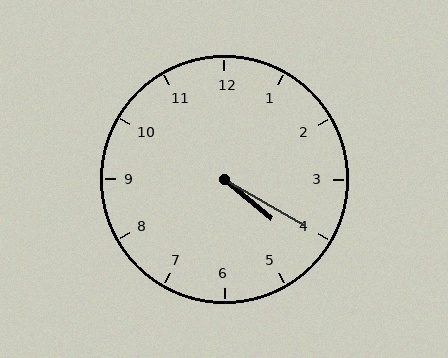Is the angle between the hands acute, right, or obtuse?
It is acute.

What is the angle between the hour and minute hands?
Approximately 10 degrees.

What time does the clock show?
4:20.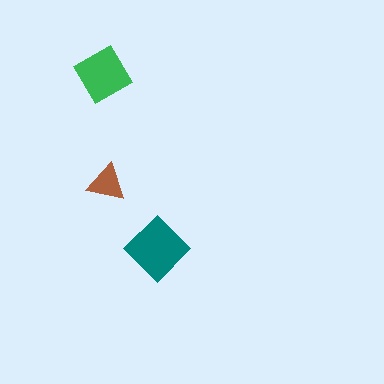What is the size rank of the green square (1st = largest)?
2nd.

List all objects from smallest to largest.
The brown triangle, the green square, the teal diamond.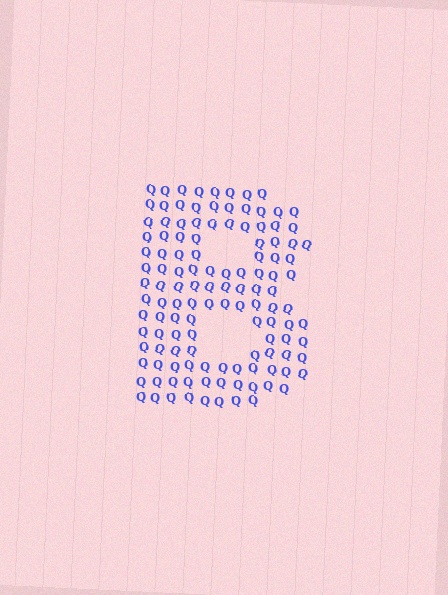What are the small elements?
The small elements are letter Q's.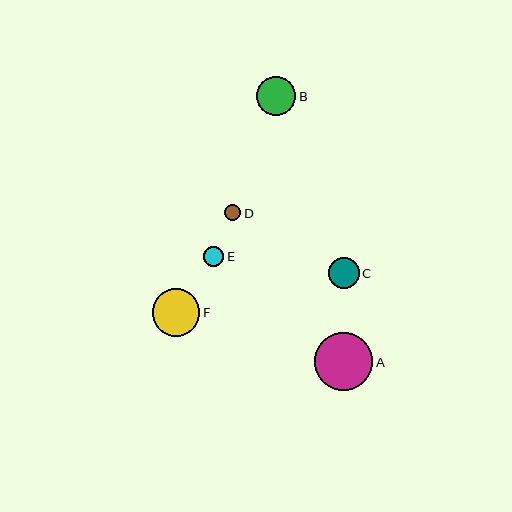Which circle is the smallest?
Circle D is the smallest with a size of approximately 16 pixels.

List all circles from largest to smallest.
From largest to smallest: A, F, B, C, E, D.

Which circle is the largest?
Circle A is the largest with a size of approximately 58 pixels.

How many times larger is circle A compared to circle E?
Circle A is approximately 2.8 times the size of circle E.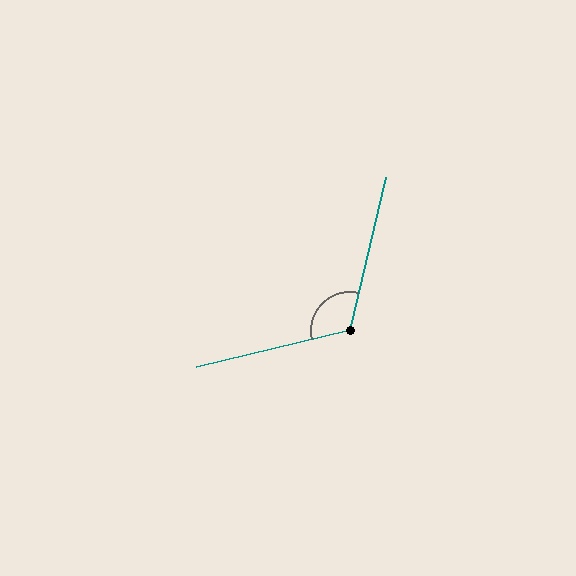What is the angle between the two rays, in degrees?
Approximately 117 degrees.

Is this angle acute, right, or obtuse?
It is obtuse.